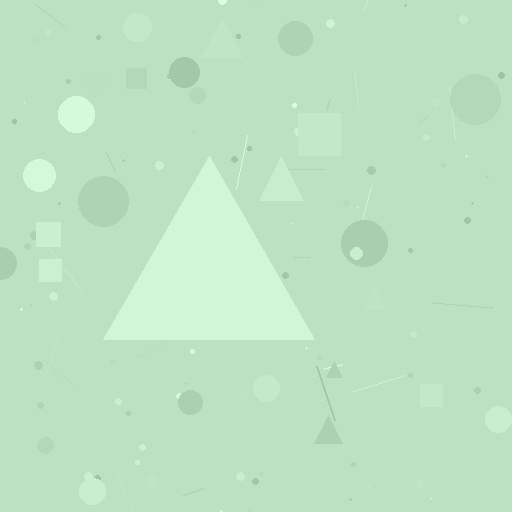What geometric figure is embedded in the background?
A triangle is embedded in the background.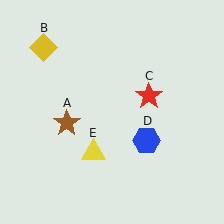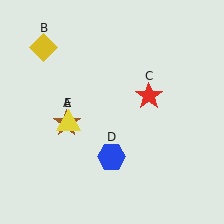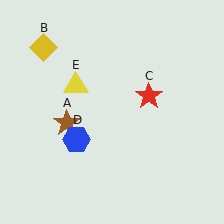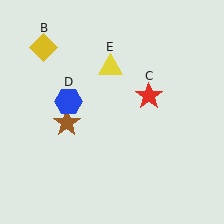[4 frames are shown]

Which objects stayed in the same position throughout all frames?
Brown star (object A) and yellow diamond (object B) and red star (object C) remained stationary.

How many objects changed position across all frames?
2 objects changed position: blue hexagon (object D), yellow triangle (object E).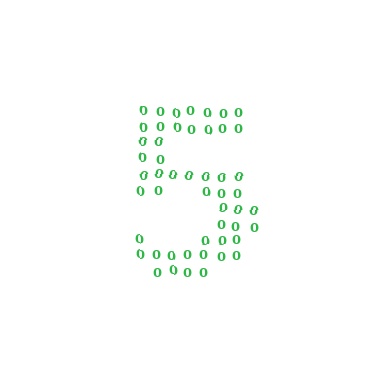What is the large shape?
The large shape is the digit 5.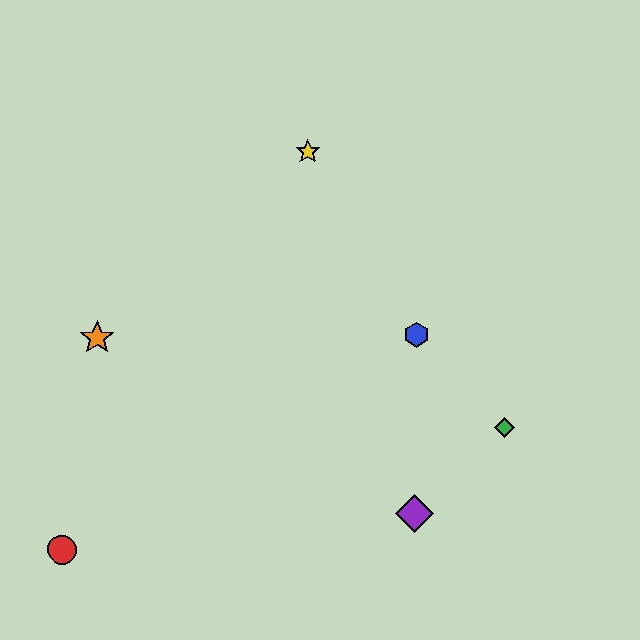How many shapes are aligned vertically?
2 shapes (the blue hexagon, the purple diamond) are aligned vertically.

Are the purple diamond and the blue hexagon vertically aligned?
Yes, both are at x≈415.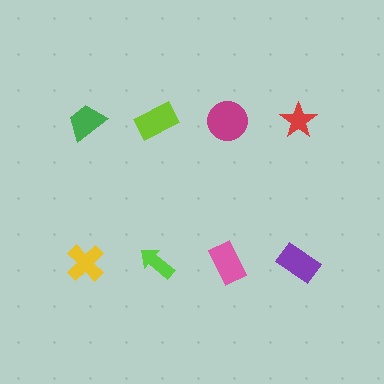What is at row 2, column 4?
A purple rectangle.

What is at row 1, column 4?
A red star.